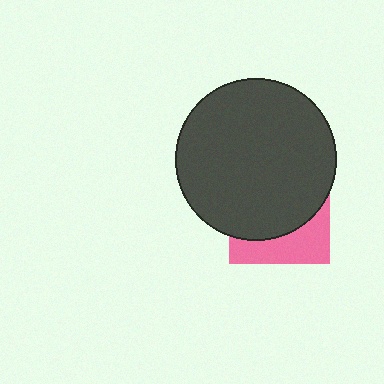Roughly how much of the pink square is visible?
A small part of it is visible (roughly 32%).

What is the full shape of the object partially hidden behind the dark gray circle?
The partially hidden object is a pink square.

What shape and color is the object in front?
The object in front is a dark gray circle.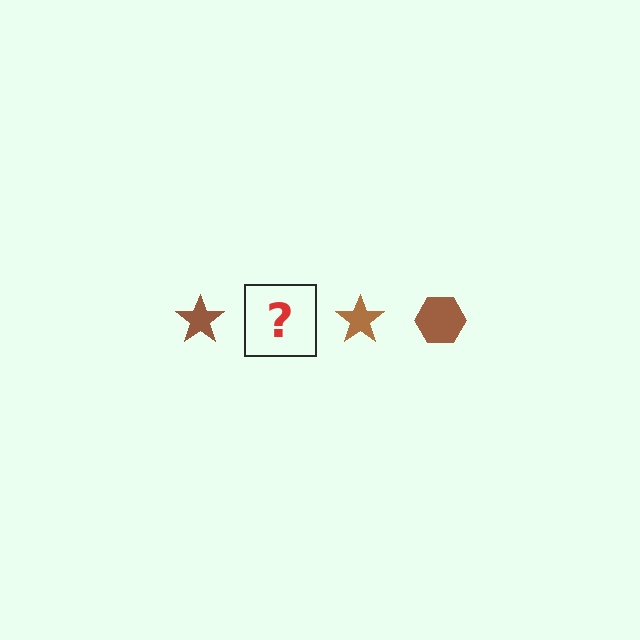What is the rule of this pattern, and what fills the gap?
The rule is that the pattern cycles through star, hexagon shapes in brown. The gap should be filled with a brown hexagon.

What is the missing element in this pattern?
The missing element is a brown hexagon.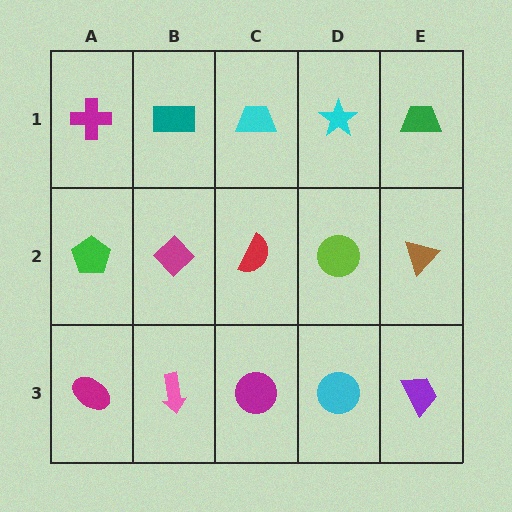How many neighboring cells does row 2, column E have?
3.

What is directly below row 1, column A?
A green pentagon.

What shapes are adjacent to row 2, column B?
A teal rectangle (row 1, column B), a pink arrow (row 3, column B), a green pentagon (row 2, column A), a red semicircle (row 2, column C).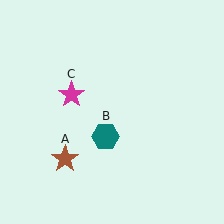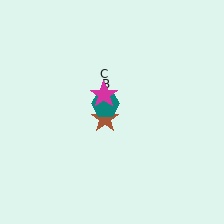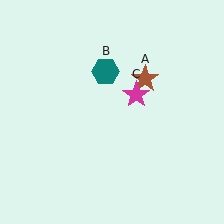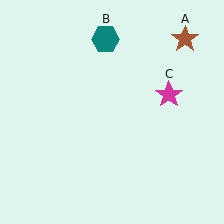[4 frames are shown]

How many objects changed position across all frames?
3 objects changed position: brown star (object A), teal hexagon (object B), magenta star (object C).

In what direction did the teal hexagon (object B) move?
The teal hexagon (object B) moved up.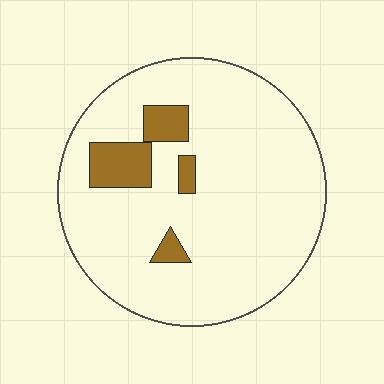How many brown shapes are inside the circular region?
4.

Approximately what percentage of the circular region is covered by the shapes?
Approximately 10%.